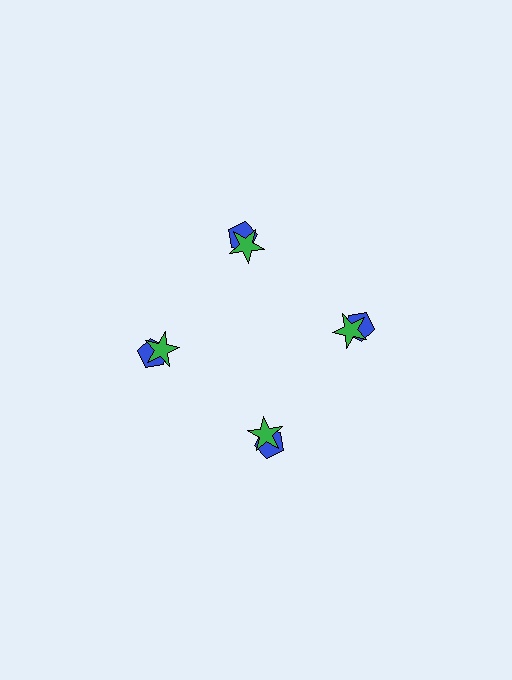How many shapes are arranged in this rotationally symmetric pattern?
There are 8 shapes, arranged in 4 groups of 2.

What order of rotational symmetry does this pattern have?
This pattern has 4-fold rotational symmetry.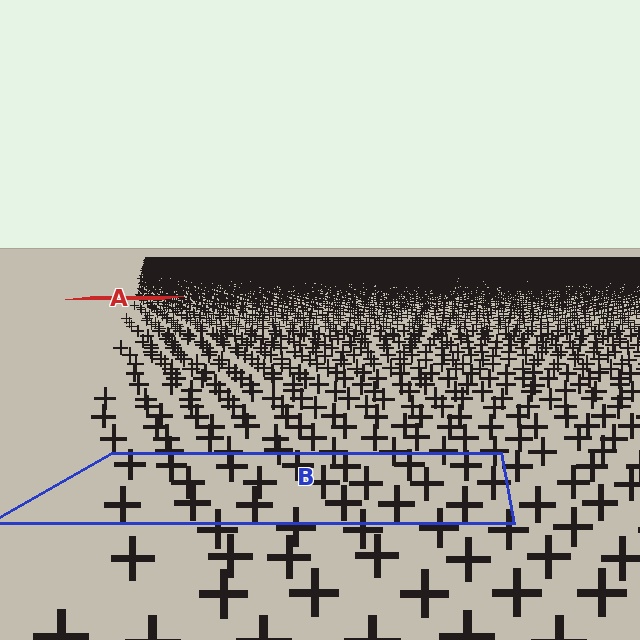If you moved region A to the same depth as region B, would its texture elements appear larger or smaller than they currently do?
They would appear larger. At a closer depth, the same texture elements are projected at a bigger on-screen size.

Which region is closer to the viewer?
Region B is closer. The texture elements there are larger and more spread out.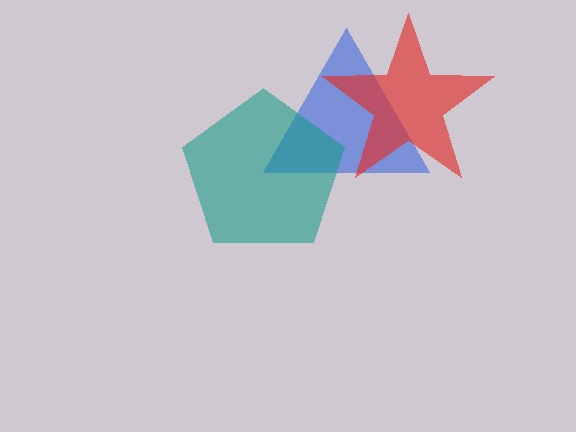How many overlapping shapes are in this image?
There are 3 overlapping shapes in the image.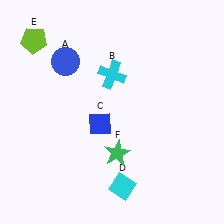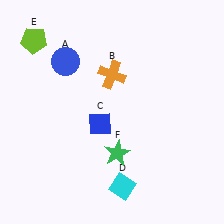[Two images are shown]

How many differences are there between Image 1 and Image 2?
There is 1 difference between the two images.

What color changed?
The cross (B) changed from cyan in Image 1 to orange in Image 2.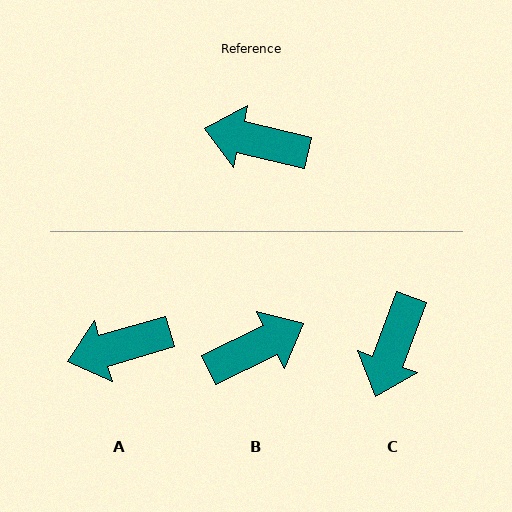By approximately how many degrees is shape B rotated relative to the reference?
Approximately 141 degrees clockwise.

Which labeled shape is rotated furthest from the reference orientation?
B, about 141 degrees away.